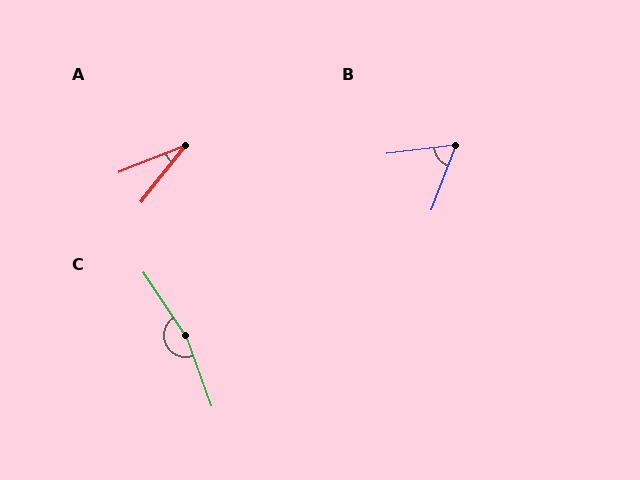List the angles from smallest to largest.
A (30°), B (62°), C (166°).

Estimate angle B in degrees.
Approximately 62 degrees.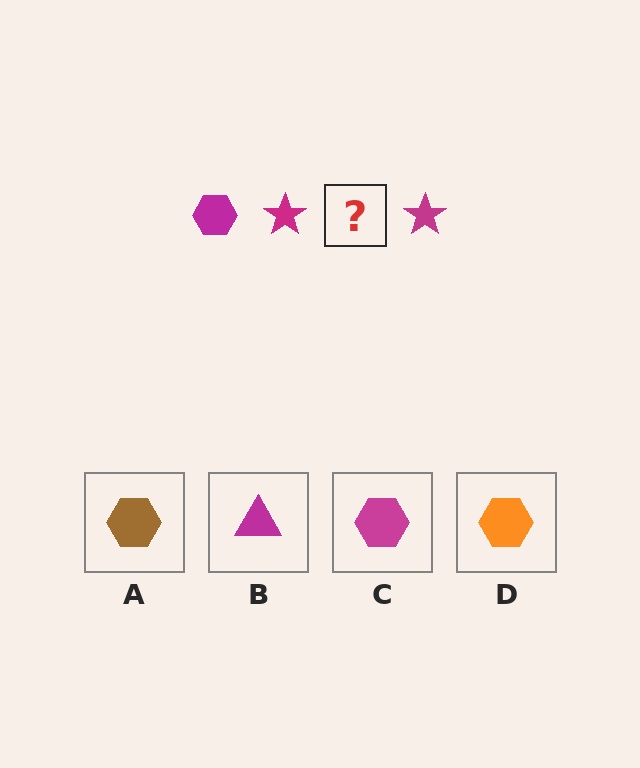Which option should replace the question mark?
Option C.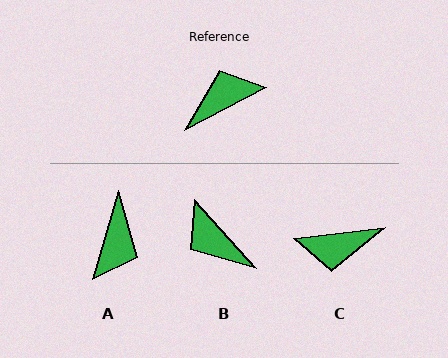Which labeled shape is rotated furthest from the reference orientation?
C, about 159 degrees away.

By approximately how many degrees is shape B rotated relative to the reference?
Approximately 104 degrees counter-clockwise.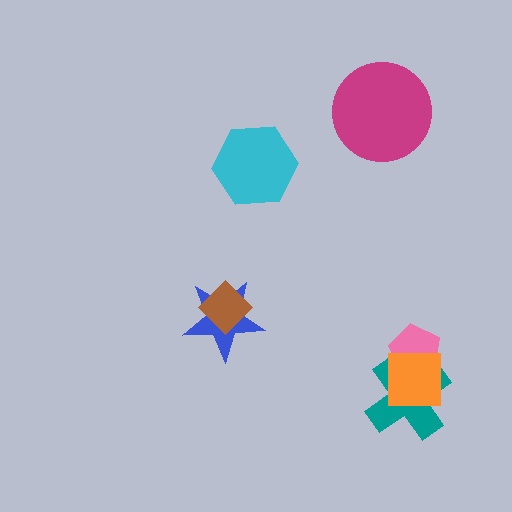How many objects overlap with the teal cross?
2 objects overlap with the teal cross.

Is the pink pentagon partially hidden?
Yes, it is partially covered by another shape.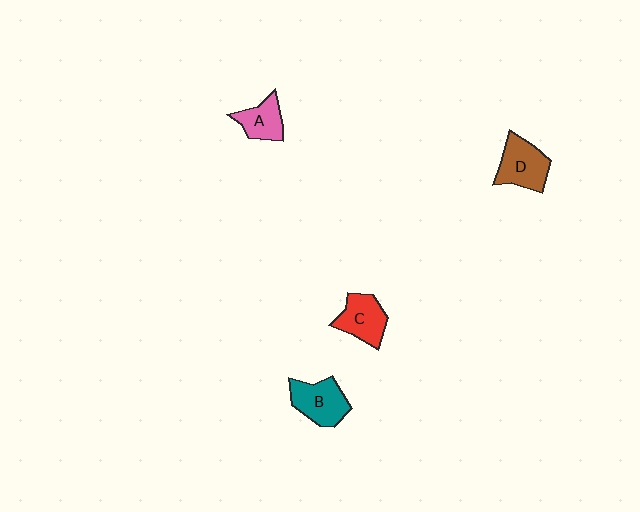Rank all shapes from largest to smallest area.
From largest to smallest: B (teal), D (brown), C (red), A (pink).